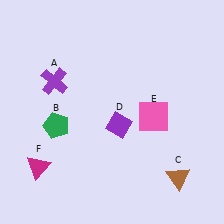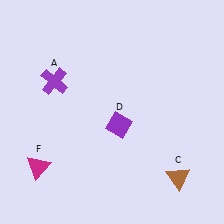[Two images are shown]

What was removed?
The pink square (E), the green pentagon (B) were removed in Image 2.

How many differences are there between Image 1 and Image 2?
There are 2 differences between the two images.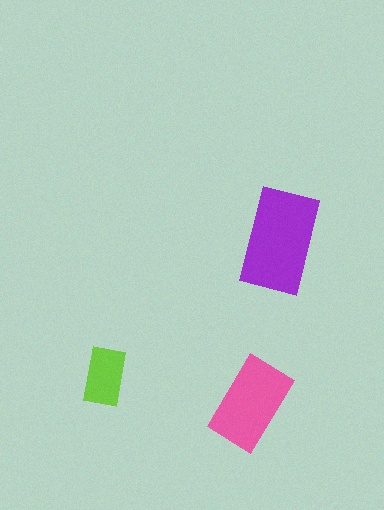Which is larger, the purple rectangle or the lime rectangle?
The purple one.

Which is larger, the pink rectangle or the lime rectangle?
The pink one.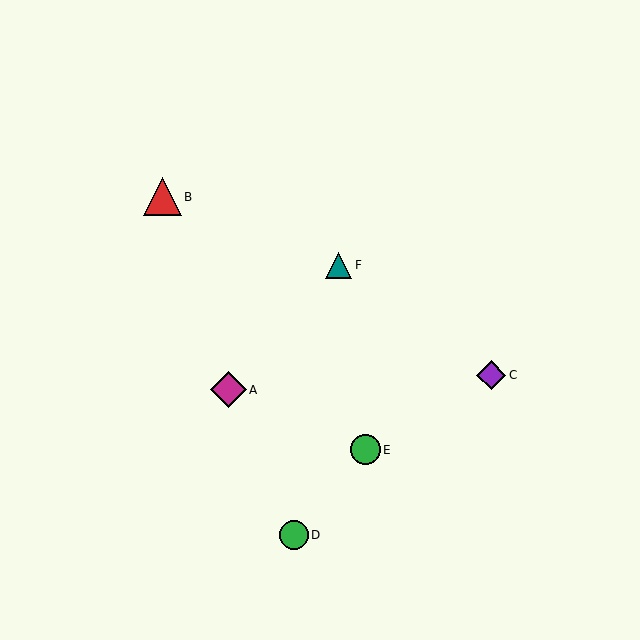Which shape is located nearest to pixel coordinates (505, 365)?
The purple diamond (labeled C) at (491, 375) is nearest to that location.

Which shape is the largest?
The red triangle (labeled B) is the largest.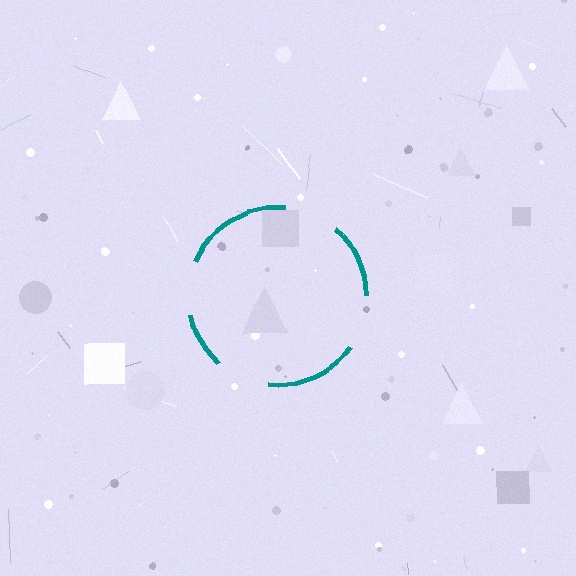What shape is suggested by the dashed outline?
The dashed outline suggests a circle.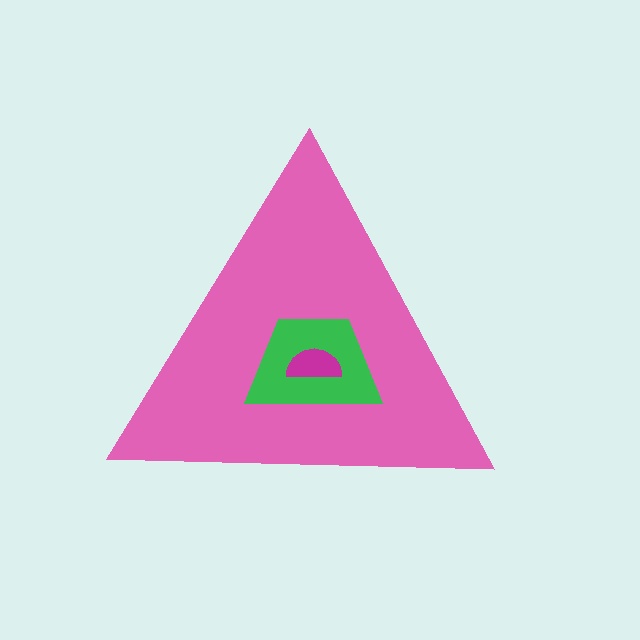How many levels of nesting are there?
3.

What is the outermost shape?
The pink triangle.